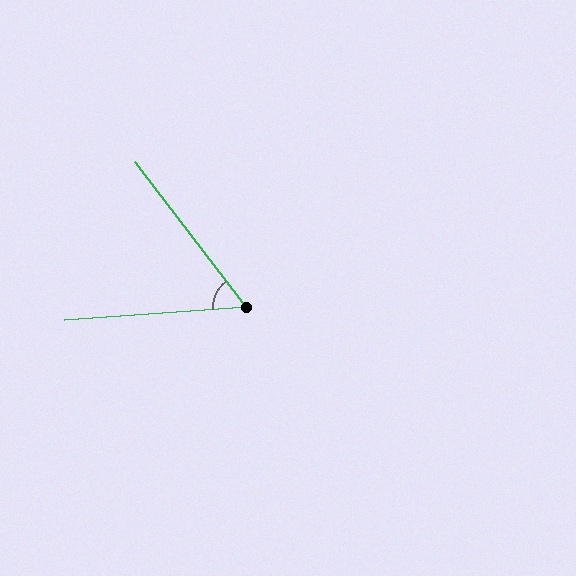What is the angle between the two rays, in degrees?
Approximately 57 degrees.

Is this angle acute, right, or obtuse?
It is acute.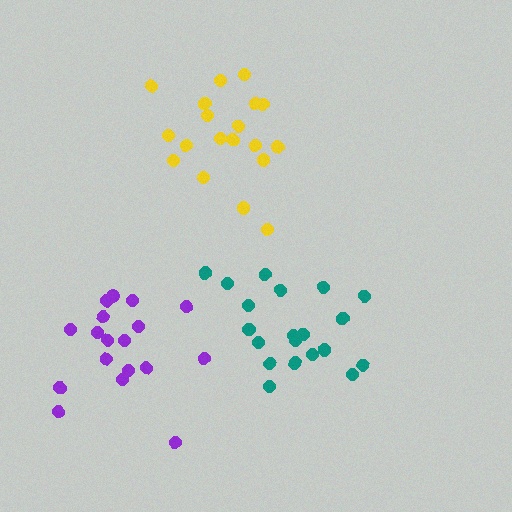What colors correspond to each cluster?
The clusters are colored: yellow, teal, purple.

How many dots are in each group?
Group 1: 19 dots, Group 2: 20 dots, Group 3: 18 dots (57 total).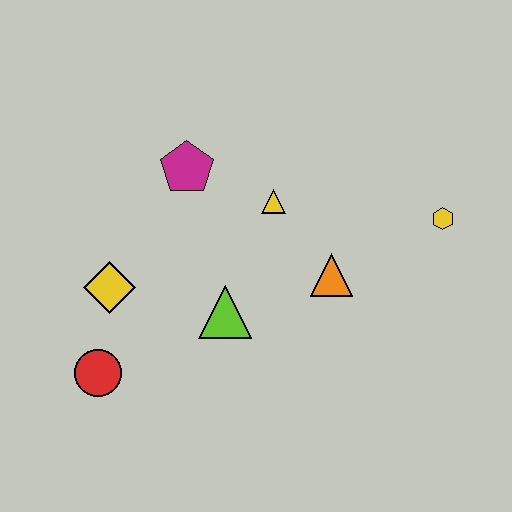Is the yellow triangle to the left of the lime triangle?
No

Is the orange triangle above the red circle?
Yes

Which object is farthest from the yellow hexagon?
The red circle is farthest from the yellow hexagon.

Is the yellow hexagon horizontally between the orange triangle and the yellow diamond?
No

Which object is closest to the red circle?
The yellow diamond is closest to the red circle.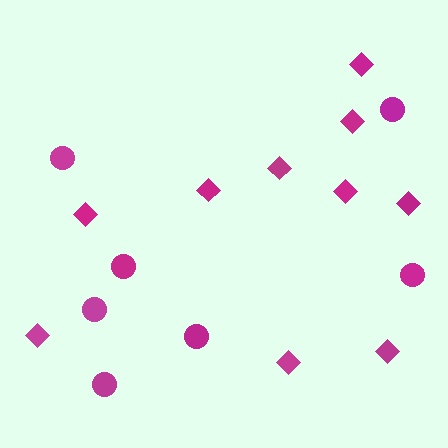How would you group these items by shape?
There are 2 groups: one group of circles (7) and one group of diamonds (10).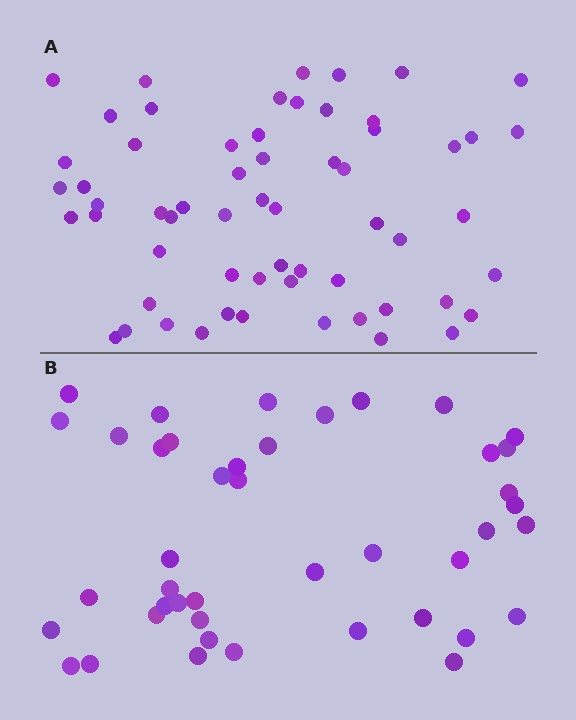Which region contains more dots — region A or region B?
Region A (the top region) has more dots.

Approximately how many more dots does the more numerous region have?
Region A has approximately 15 more dots than region B.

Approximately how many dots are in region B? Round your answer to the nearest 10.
About 40 dots. (The exact count is 43, which rounds to 40.)